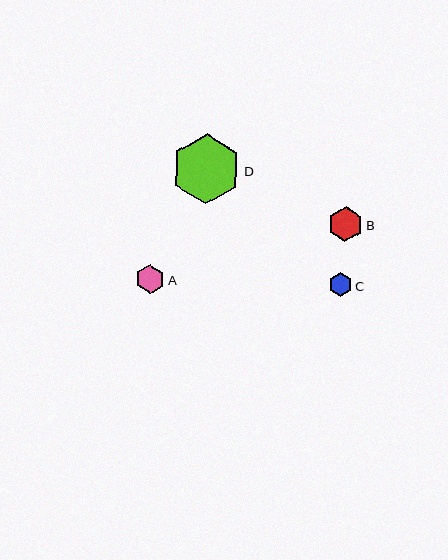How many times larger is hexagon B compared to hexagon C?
Hexagon B is approximately 1.5 times the size of hexagon C.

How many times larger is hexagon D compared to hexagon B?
Hexagon D is approximately 2.0 times the size of hexagon B.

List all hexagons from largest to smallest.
From largest to smallest: D, B, A, C.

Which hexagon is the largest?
Hexagon D is the largest with a size of approximately 70 pixels.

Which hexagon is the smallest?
Hexagon C is the smallest with a size of approximately 24 pixels.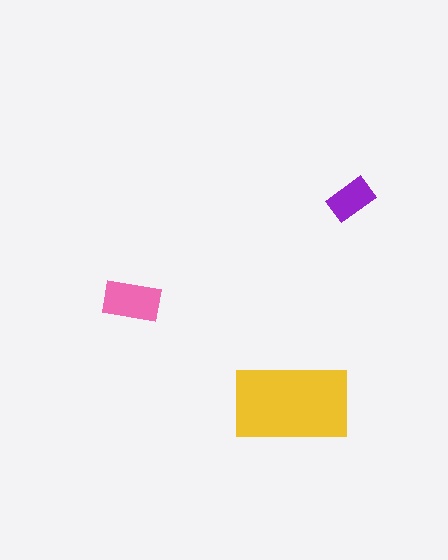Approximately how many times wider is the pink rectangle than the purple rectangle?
About 1.5 times wider.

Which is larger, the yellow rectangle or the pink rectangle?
The yellow one.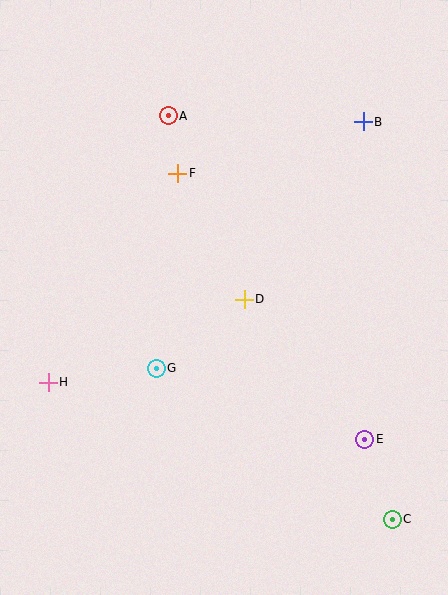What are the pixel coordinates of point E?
Point E is at (365, 439).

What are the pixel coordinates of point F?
Point F is at (178, 173).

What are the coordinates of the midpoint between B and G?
The midpoint between B and G is at (260, 245).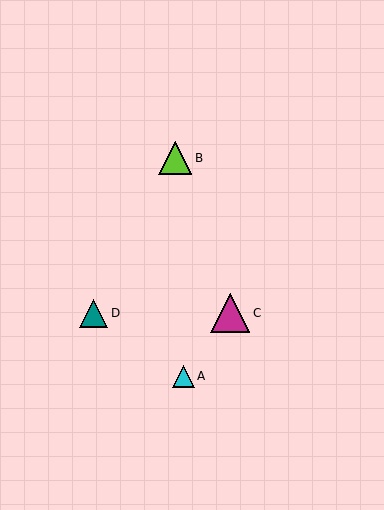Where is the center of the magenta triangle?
The center of the magenta triangle is at (230, 313).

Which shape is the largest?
The magenta triangle (labeled C) is the largest.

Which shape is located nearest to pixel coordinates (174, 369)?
The cyan triangle (labeled A) at (183, 376) is nearest to that location.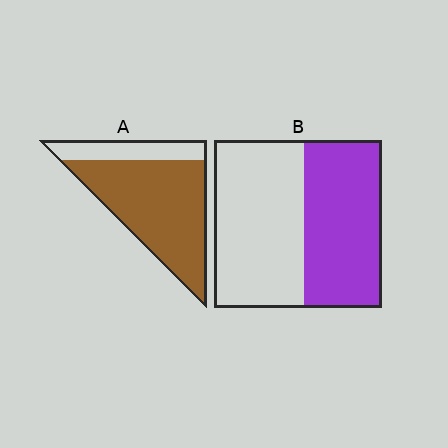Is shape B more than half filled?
Roughly half.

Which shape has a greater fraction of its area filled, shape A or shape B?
Shape A.